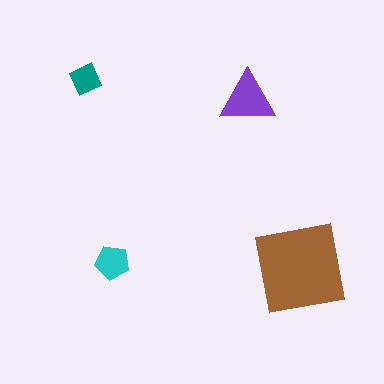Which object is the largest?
The brown square.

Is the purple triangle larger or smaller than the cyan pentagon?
Larger.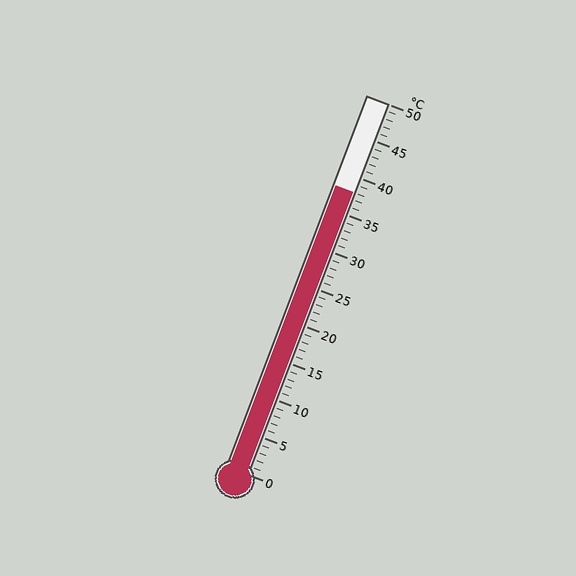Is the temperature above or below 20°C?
The temperature is above 20°C.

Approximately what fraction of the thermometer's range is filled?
The thermometer is filled to approximately 75% of its range.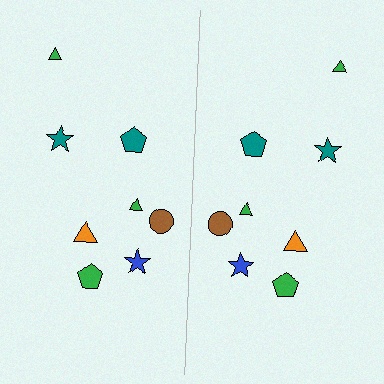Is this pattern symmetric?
Yes, this pattern has bilateral (reflection) symmetry.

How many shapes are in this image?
There are 16 shapes in this image.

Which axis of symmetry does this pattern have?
The pattern has a vertical axis of symmetry running through the center of the image.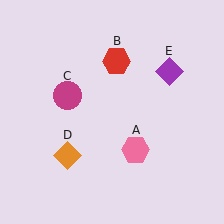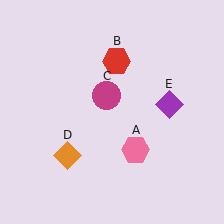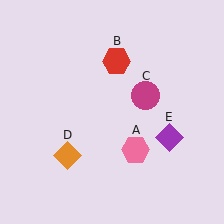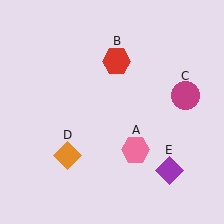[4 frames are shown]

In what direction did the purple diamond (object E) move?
The purple diamond (object E) moved down.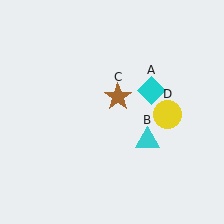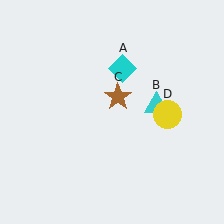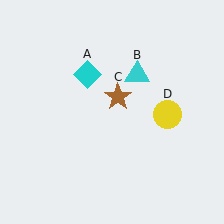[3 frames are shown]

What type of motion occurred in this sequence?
The cyan diamond (object A), cyan triangle (object B) rotated counterclockwise around the center of the scene.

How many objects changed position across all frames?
2 objects changed position: cyan diamond (object A), cyan triangle (object B).